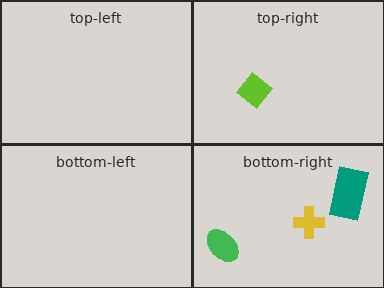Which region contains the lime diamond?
The top-right region.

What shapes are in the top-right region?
The lime diamond.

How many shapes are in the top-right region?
1.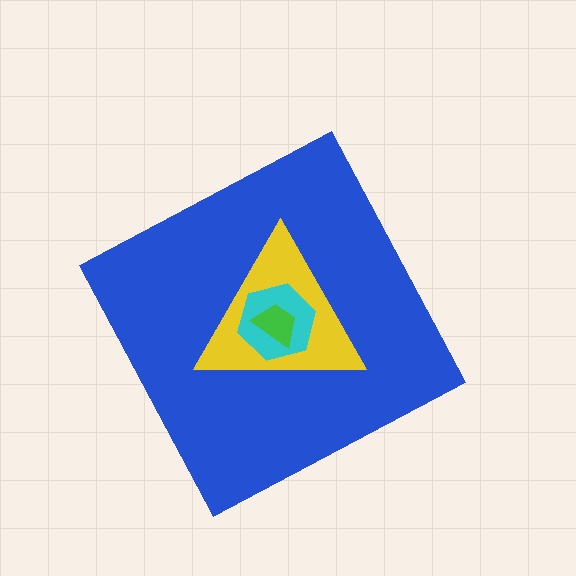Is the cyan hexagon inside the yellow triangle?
Yes.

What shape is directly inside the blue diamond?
The yellow triangle.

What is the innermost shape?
The green trapezoid.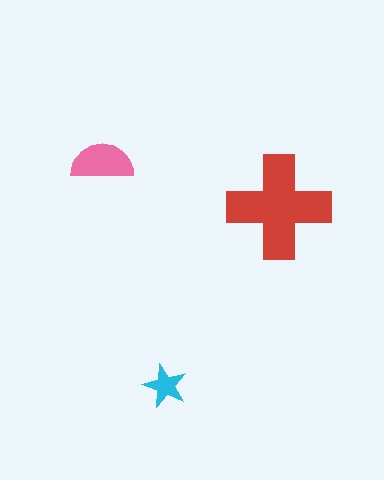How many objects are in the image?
There are 3 objects in the image.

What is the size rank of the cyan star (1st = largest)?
3rd.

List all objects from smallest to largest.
The cyan star, the pink semicircle, the red cross.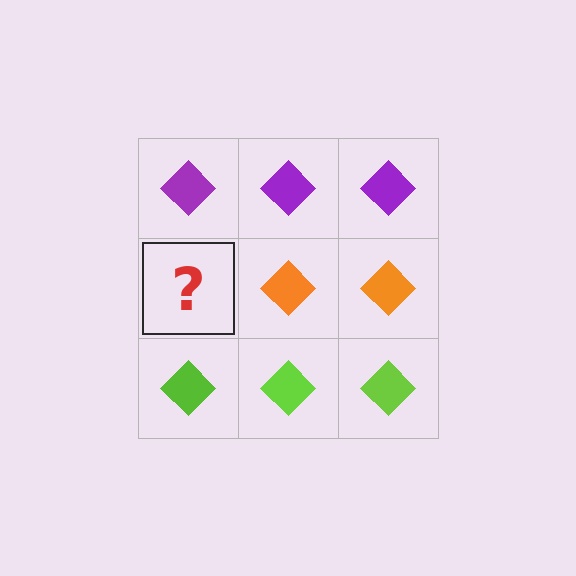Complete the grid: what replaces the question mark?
The question mark should be replaced with an orange diamond.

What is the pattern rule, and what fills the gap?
The rule is that each row has a consistent color. The gap should be filled with an orange diamond.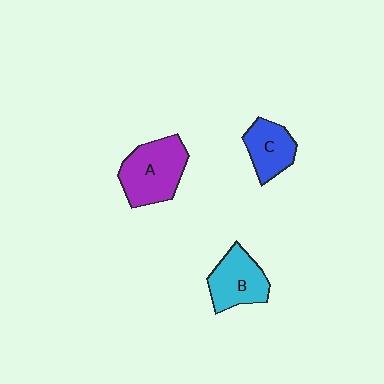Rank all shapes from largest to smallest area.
From largest to smallest: A (purple), B (cyan), C (blue).